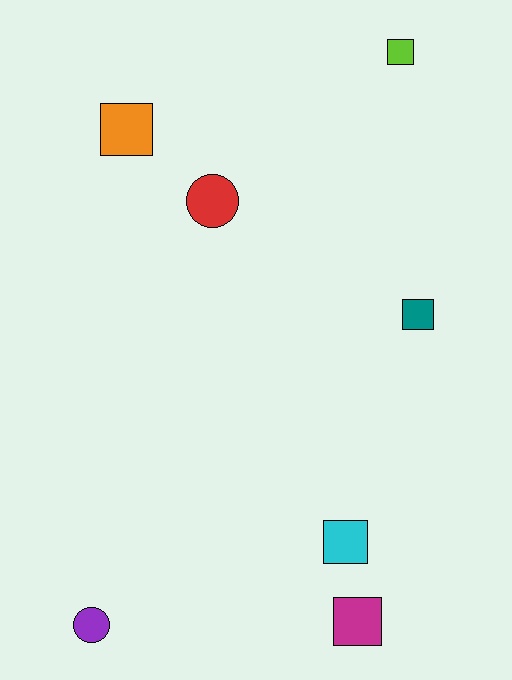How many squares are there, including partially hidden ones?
There are 5 squares.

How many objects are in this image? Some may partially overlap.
There are 7 objects.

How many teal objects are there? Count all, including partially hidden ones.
There is 1 teal object.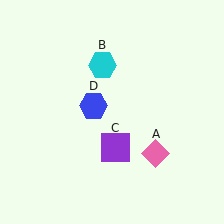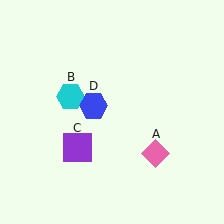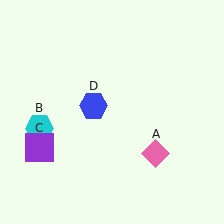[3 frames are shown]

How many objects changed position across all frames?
2 objects changed position: cyan hexagon (object B), purple square (object C).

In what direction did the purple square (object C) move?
The purple square (object C) moved left.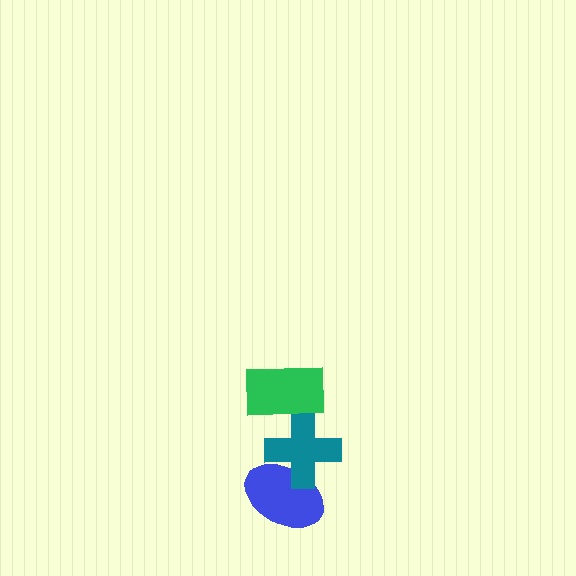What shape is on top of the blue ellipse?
The teal cross is on top of the blue ellipse.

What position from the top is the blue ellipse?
The blue ellipse is 3rd from the top.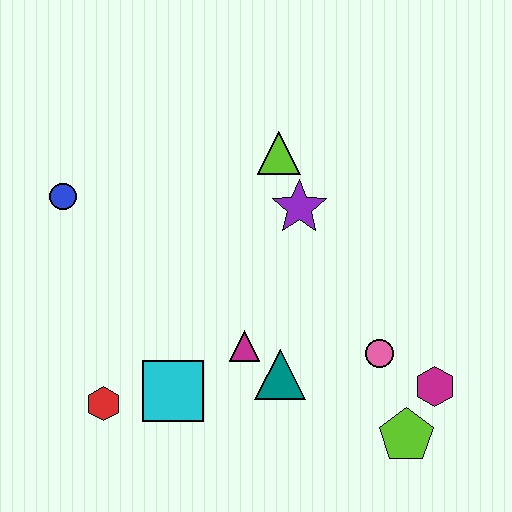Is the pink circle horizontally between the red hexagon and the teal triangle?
No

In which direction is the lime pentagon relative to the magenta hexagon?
The lime pentagon is below the magenta hexagon.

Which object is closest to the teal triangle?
The magenta triangle is closest to the teal triangle.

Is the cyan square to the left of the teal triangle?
Yes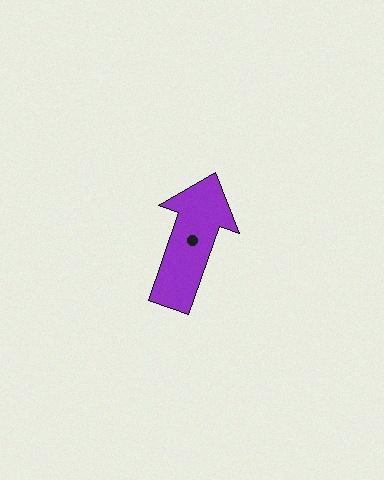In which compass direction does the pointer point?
North.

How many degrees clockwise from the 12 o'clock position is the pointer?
Approximately 19 degrees.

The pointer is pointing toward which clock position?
Roughly 1 o'clock.